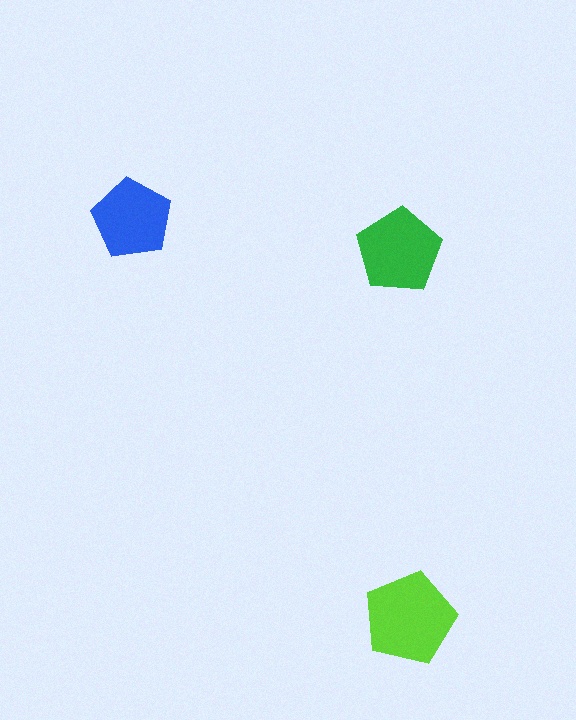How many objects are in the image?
There are 3 objects in the image.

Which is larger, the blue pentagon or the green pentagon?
The green one.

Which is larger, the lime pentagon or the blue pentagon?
The lime one.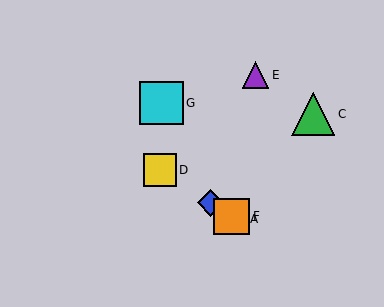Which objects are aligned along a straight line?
Objects A, B, D, F are aligned along a straight line.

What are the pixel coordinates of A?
Object A is at (235, 219).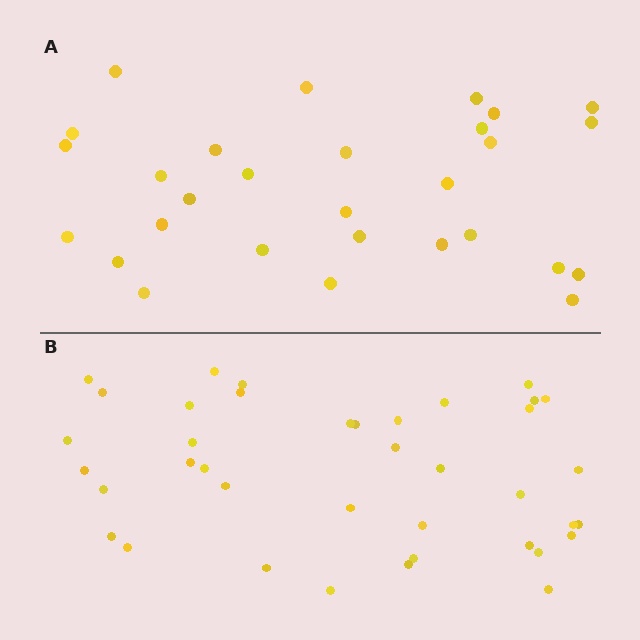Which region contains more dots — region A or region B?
Region B (the bottom region) has more dots.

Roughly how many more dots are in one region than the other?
Region B has roughly 10 or so more dots than region A.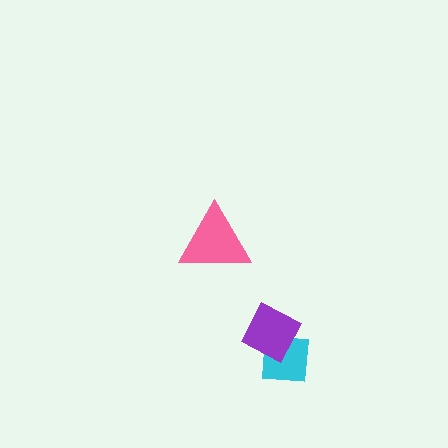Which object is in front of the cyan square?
The purple diamond is in front of the cyan square.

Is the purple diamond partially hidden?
No, no other shape covers it.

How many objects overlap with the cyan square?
1 object overlaps with the cyan square.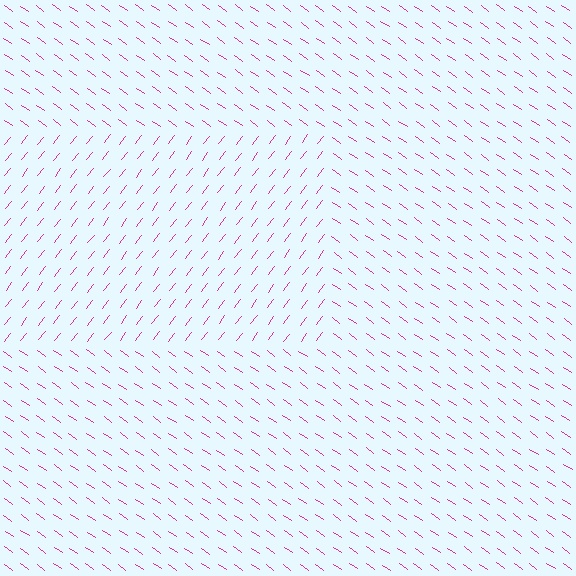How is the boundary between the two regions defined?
The boundary is defined purely by a change in line orientation (approximately 88 degrees difference). All lines are the same color and thickness.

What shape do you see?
I see a rectangle.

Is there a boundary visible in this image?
Yes, there is a texture boundary formed by a change in line orientation.